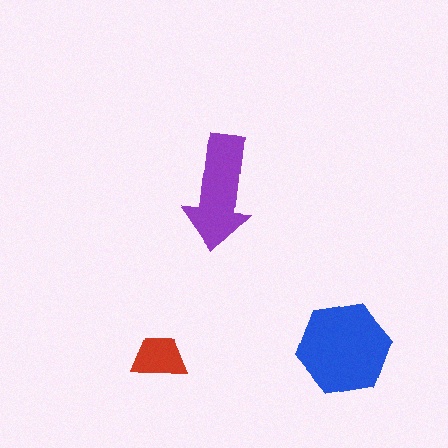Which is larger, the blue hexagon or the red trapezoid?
The blue hexagon.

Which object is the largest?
The blue hexagon.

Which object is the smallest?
The red trapezoid.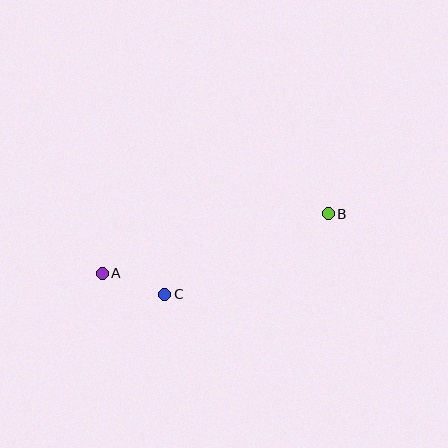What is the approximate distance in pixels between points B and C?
The distance between B and C is approximately 182 pixels.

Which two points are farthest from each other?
Points A and B are farthest from each other.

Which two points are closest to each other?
Points A and C are closest to each other.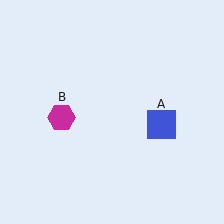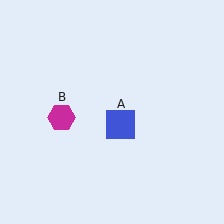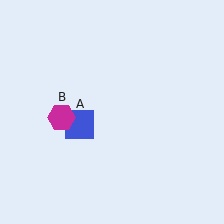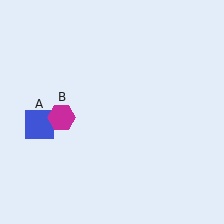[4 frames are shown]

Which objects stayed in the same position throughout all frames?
Magenta hexagon (object B) remained stationary.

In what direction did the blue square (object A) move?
The blue square (object A) moved left.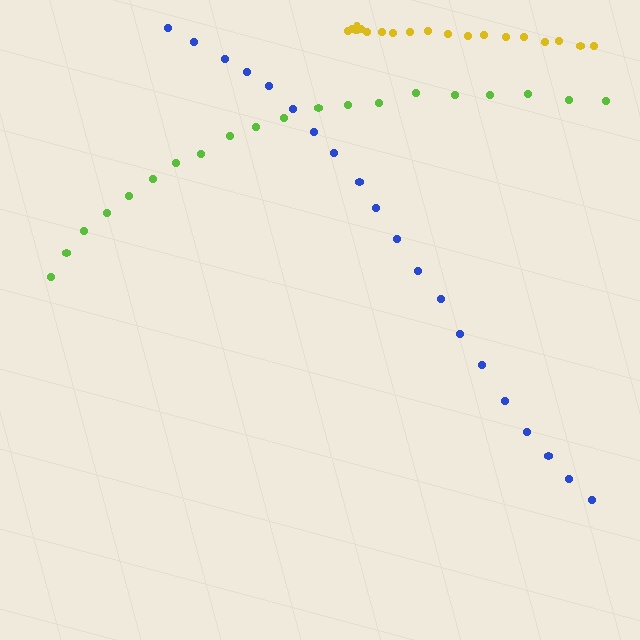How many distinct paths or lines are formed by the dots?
There are 3 distinct paths.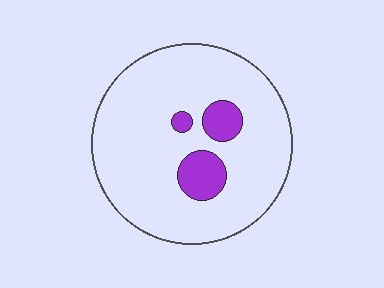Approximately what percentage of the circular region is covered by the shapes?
Approximately 10%.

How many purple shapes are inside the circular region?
3.